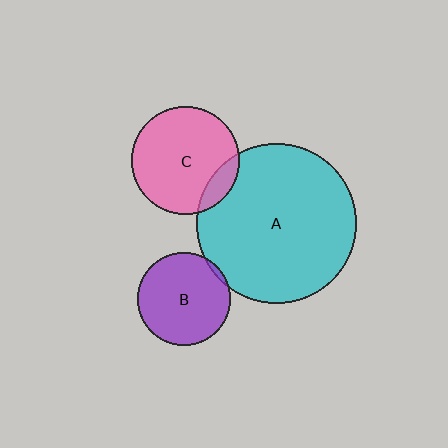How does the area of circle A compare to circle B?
Approximately 3.0 times.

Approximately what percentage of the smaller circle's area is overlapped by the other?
Approximately 15%.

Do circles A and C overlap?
Yes.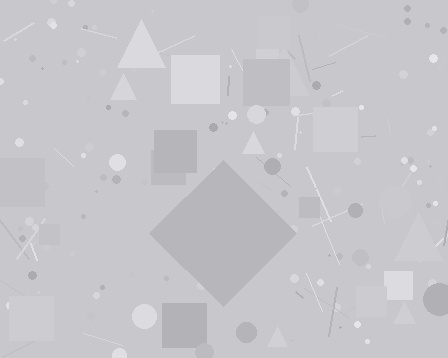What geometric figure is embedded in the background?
A diamond is embedded in the background.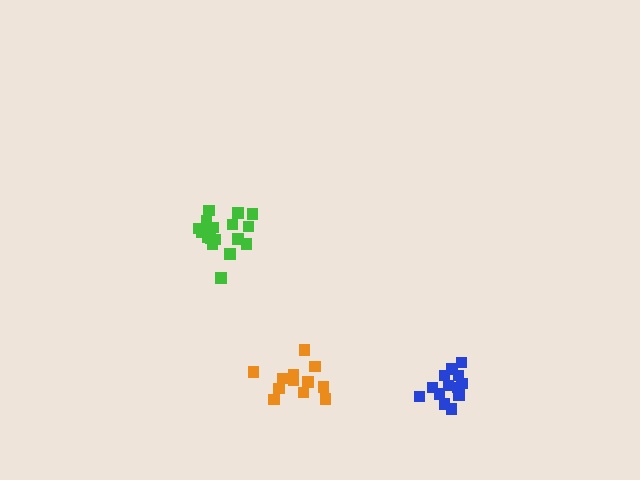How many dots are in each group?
Group 1: 12 dots, Group 2: 13 dots, Group 3: 17 dots (42 total).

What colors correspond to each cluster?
The clusters are colored: orange, blue, green.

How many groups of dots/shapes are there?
There are 3 groups.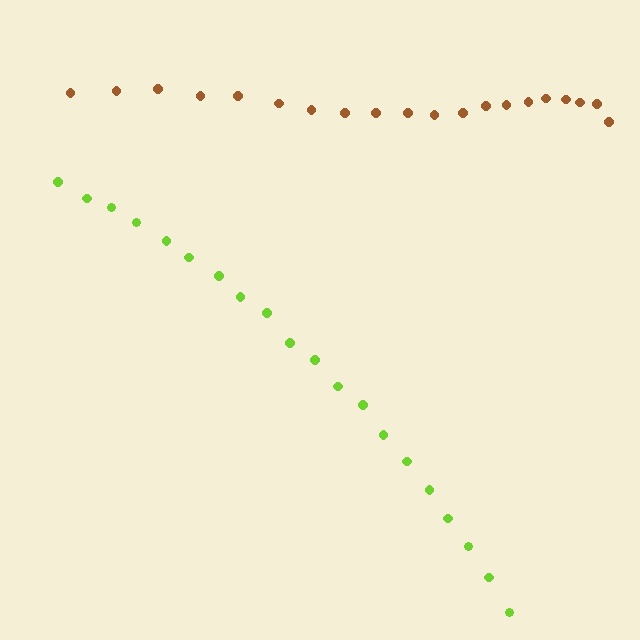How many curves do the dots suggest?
There are 2 distinct paths.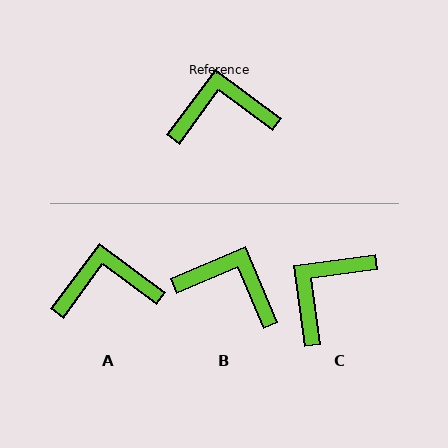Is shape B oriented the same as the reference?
No, it is off by about 30 degrees.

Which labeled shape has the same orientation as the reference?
A.